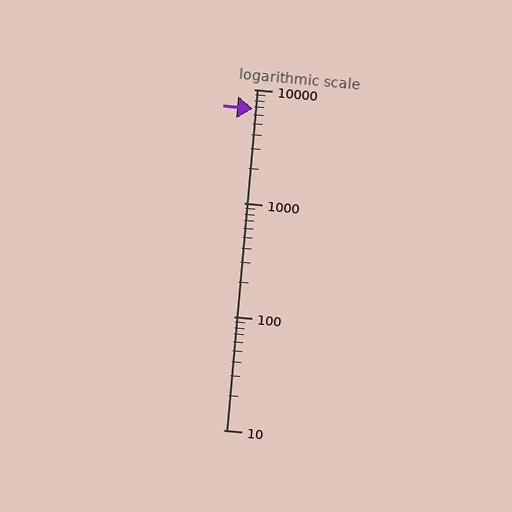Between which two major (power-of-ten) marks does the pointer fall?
The pointer is between 1000 and 10000.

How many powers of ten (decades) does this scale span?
The scale spans 3 decades, from 10 to 10000.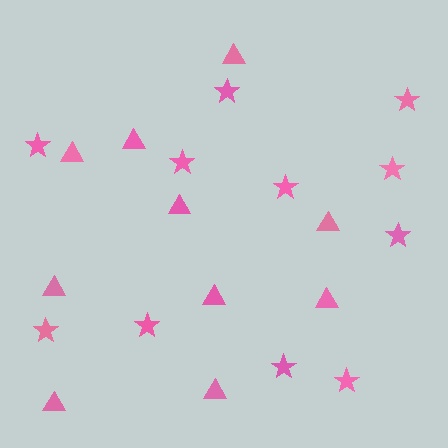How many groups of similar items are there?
There are 2 groups: one group of stars (11) and one group of triangles (10).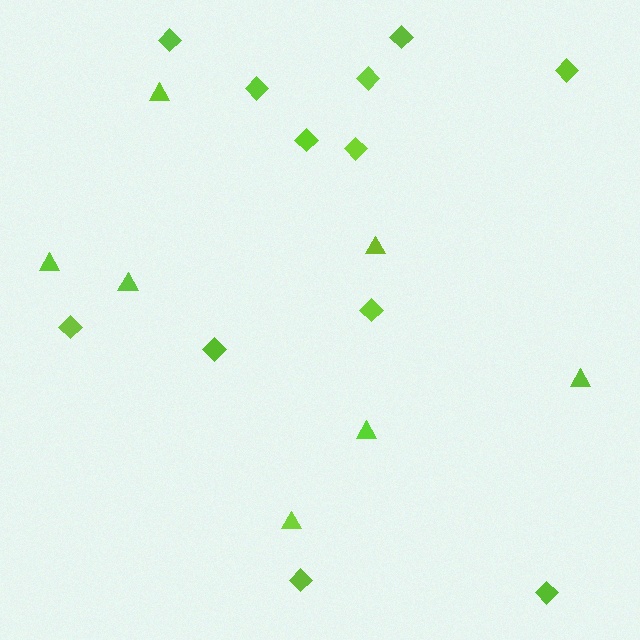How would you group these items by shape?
There are 2 groups: one group of triangles (7) and one group of diamonds (12).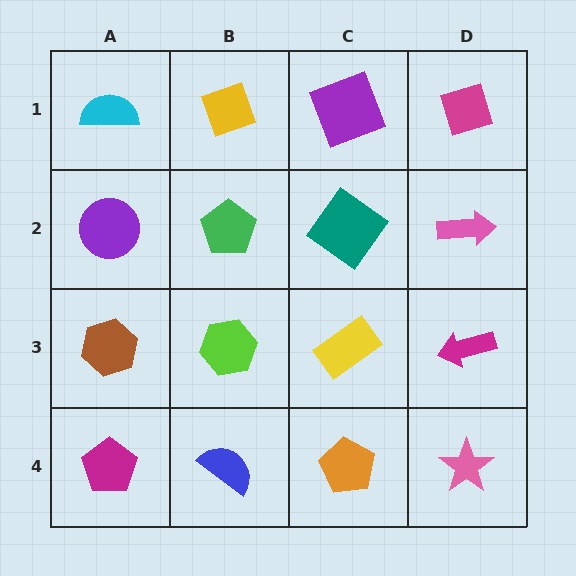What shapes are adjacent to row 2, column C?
A purple square (row 1, column C), a yellow rectangle (row 3, column C), a green pentagon (row 2, column B), a pink arrow (row 2, column D).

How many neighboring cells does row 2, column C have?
4.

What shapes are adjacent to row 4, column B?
A lime hexagon (row 3, column B), a magenta pentagon (row 4, column A), an orange pentagon (row 4, column C).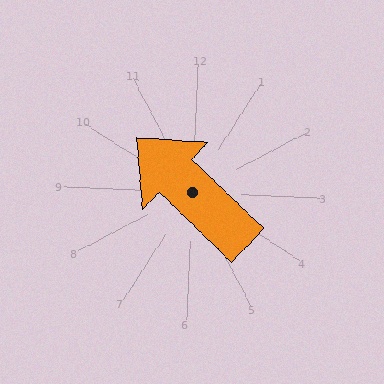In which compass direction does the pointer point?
Northwest.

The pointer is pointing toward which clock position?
Roughly 10 o'clock.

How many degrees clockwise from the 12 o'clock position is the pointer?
Approximately 312 degrees.